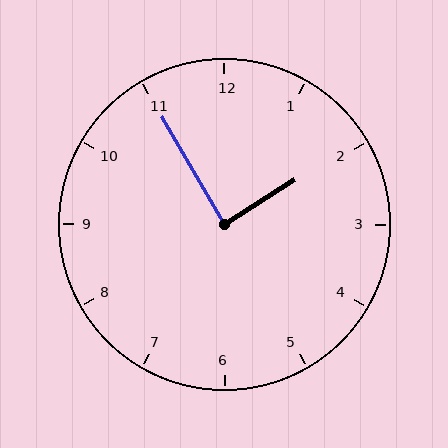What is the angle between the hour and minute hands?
Approximately 88 degrees.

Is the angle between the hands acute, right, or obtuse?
It is right.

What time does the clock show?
1:55.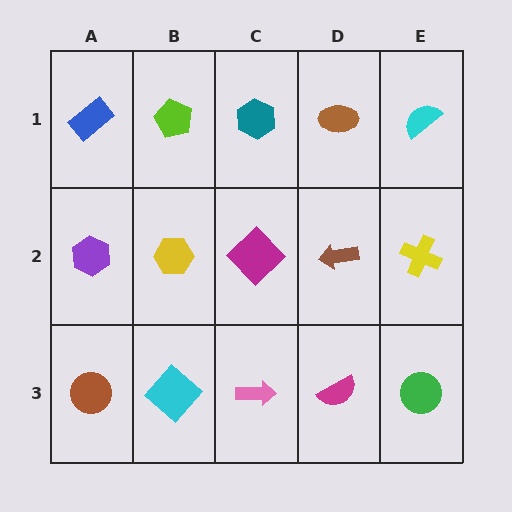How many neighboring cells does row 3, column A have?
2.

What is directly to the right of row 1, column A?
A lime pentagon.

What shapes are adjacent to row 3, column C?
A magenta diamond (row 2, column C), a cyan diamond (row 3, column B), a magenta semicircle (row 3, column D).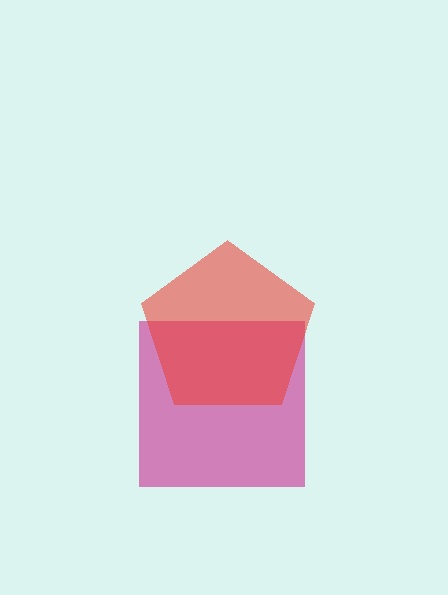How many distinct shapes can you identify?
There are 2 distinct shapes: a magenta square, a red pentagon.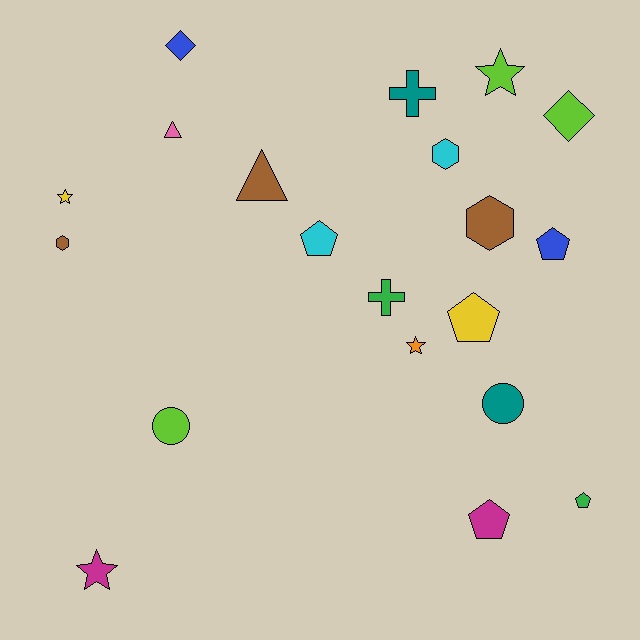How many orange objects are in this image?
There is 1 orange object.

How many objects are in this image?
There are 20 objects.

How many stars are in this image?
There are 4 stars.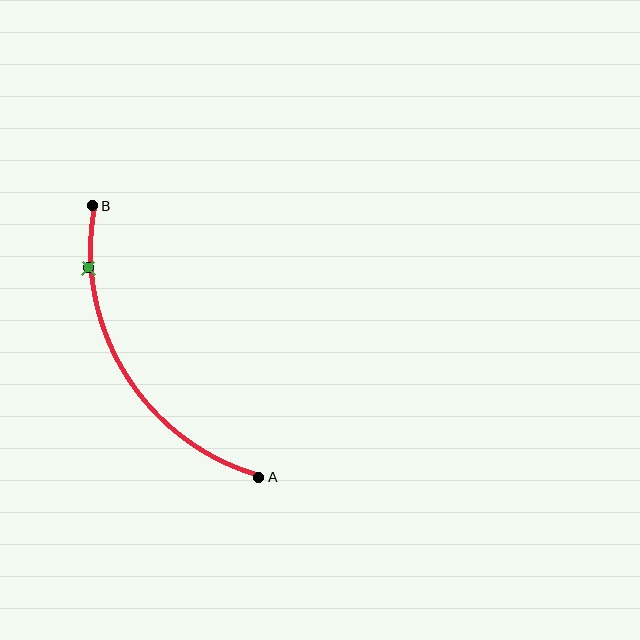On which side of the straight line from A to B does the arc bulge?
The arc bulges to the left of the straight line connecting A and B.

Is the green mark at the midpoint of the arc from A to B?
No. The green mark lies on the arc but is closer to endpoint B. The arc midpoint would be at the point on the curve equidistant along the arc from both A and B.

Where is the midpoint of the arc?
The arc midpoint is the point on the curve farthest from the straight line joining A and B. It sits to the left of that line.